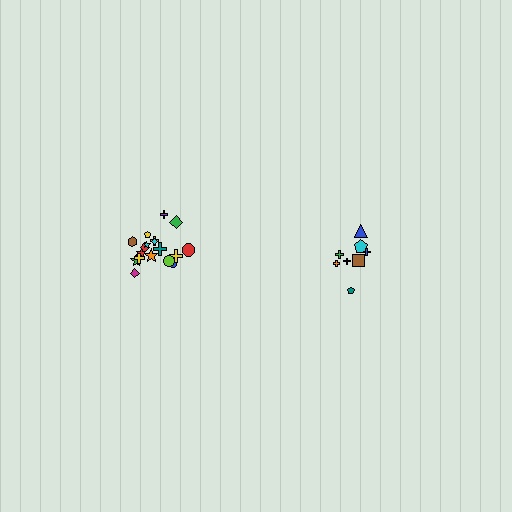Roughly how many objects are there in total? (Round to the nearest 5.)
Roughly 25 objects in total.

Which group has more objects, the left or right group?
The left group.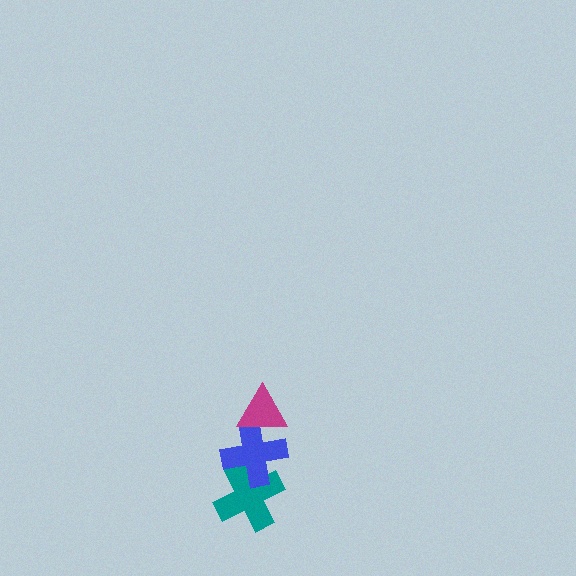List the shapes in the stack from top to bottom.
From top to bottom: the magenta triangle, the blue cross, the teal cross.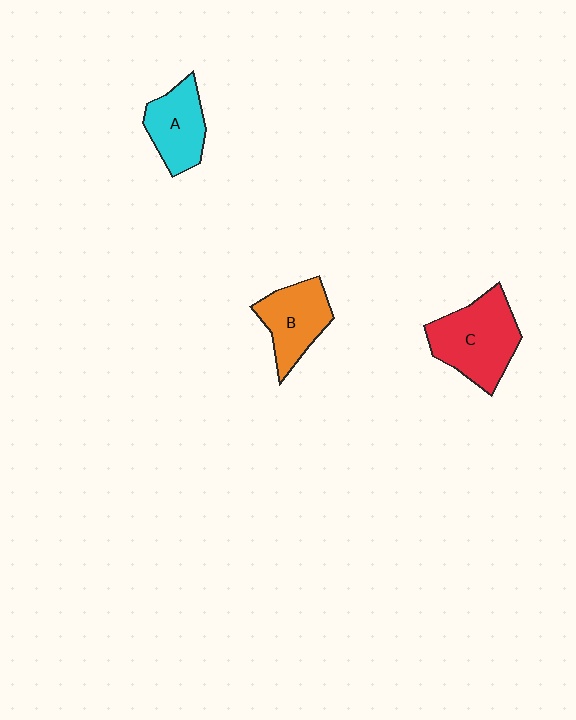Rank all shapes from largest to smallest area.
From largest to smallest: C (red), B (orange), A (cyan).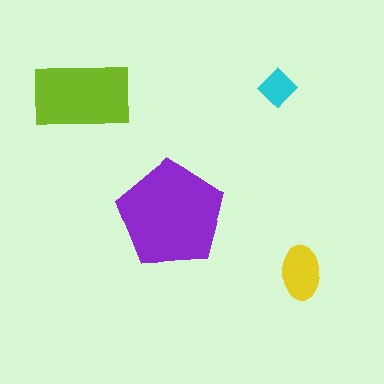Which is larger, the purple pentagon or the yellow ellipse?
The purple pentagon.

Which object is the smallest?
The cyan diamond.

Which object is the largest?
The purple pentagon.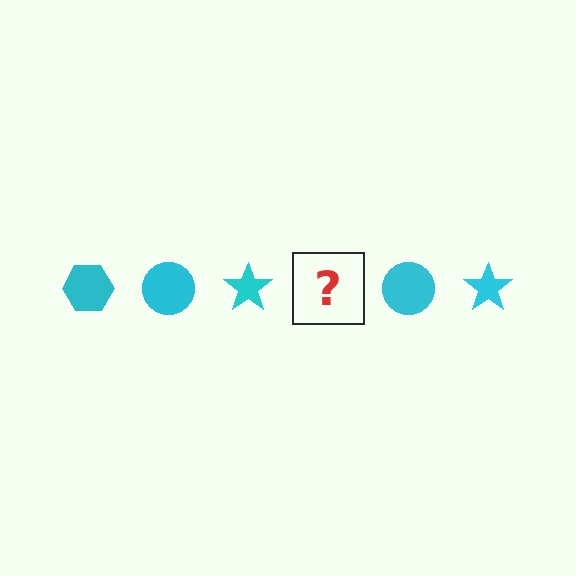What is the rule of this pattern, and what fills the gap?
The rule is that the pattern cycles through hexagon, circle, star shapes in cyan. The gap should be filled with a cyan hexagon.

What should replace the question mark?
The question mark should be replaced with a cyan hexagon.